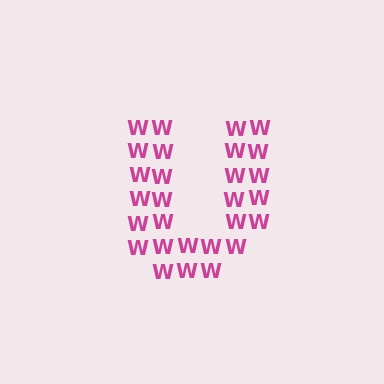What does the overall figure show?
The overall figure shows the letter U.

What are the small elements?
The small elements are letter W's.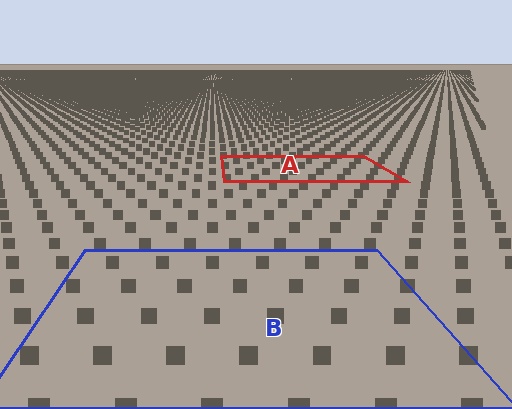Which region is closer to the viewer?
Region B is closer. The texture elements there are larger and more spread out.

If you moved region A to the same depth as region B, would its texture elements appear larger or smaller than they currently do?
They would appear larger. At a closer depth, the same texture elements are projected at a bigger on-screen size.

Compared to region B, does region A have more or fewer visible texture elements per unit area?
Region A has more texture elements per unit area — they are packed more densely because it is farther away.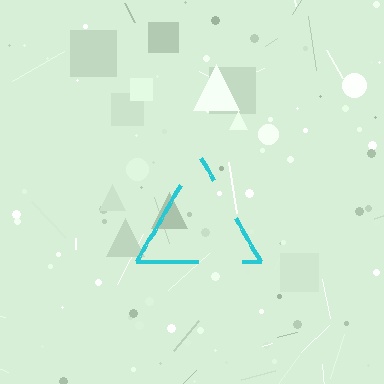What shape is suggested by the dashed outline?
The dashed outline suggests a triangle.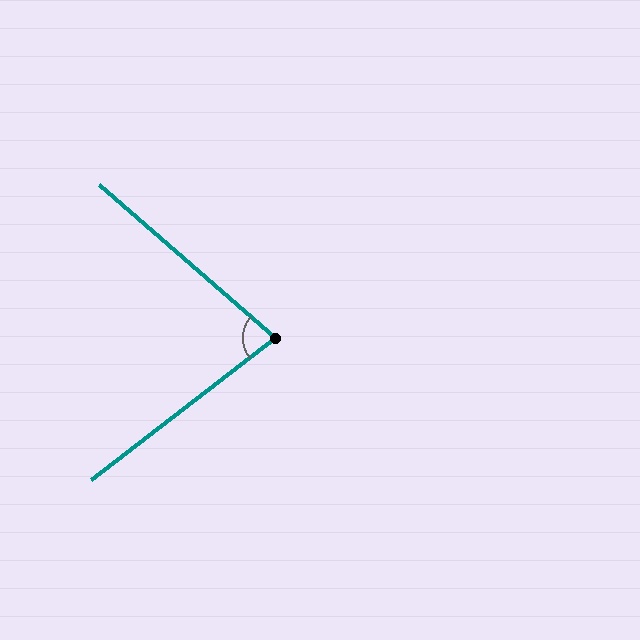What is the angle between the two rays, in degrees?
Approximately 79 degrees.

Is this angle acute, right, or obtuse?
It is acute.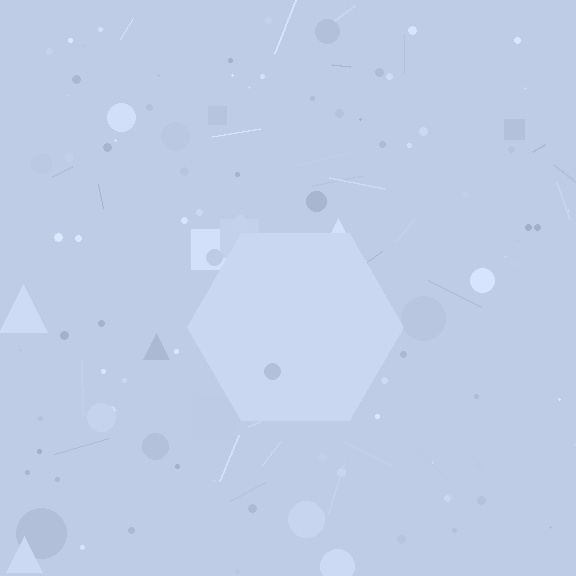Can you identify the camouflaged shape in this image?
The camouflaged shape is a hexagon.